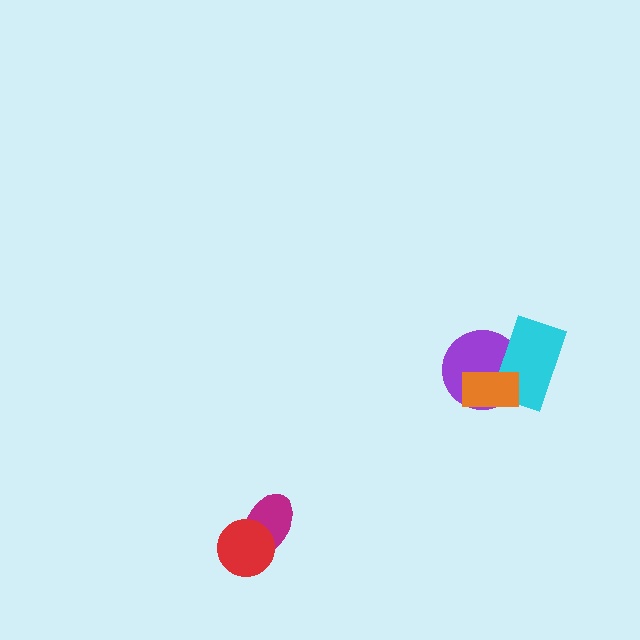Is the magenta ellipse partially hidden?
Yes, it is partially covered by another shape.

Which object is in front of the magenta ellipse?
The red circle is in front of the magenta ellipse.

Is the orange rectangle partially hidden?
No, no other shape covers it.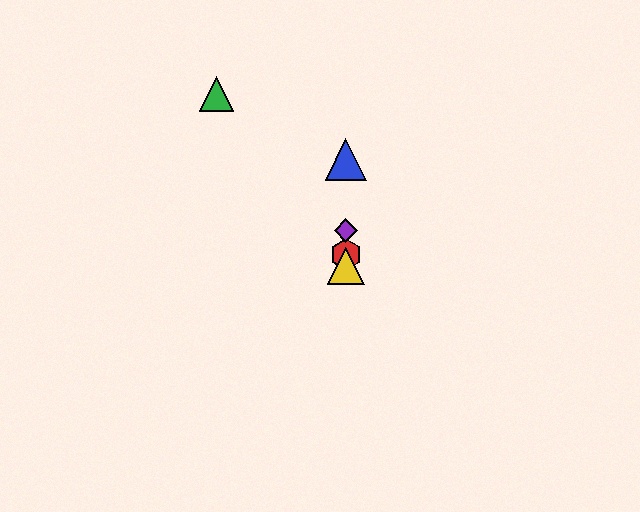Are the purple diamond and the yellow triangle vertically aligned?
Yes, both are at x≈346.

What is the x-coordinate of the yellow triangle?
The yellow triangle is at x≈346.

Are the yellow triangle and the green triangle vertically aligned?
No, the yellow triangle is at x≈346 and the green triangle is at x≈216.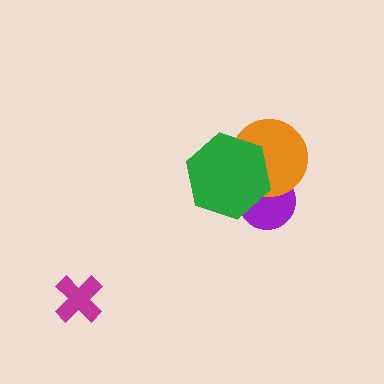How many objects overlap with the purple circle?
2 objects overlap with the purple circle.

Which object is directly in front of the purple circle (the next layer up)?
The orange circle is directly in front of the purple circle.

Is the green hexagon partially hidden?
No, no other shape covers it.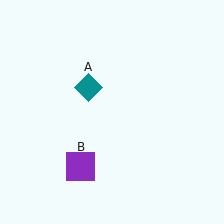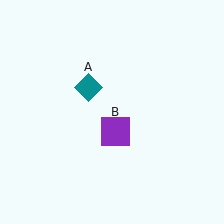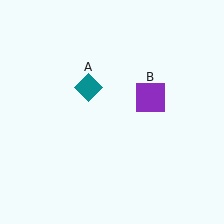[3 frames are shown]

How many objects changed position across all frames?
1 object changed position: purple square (object B).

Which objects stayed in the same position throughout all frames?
Teal diamond (object A) remained stationary.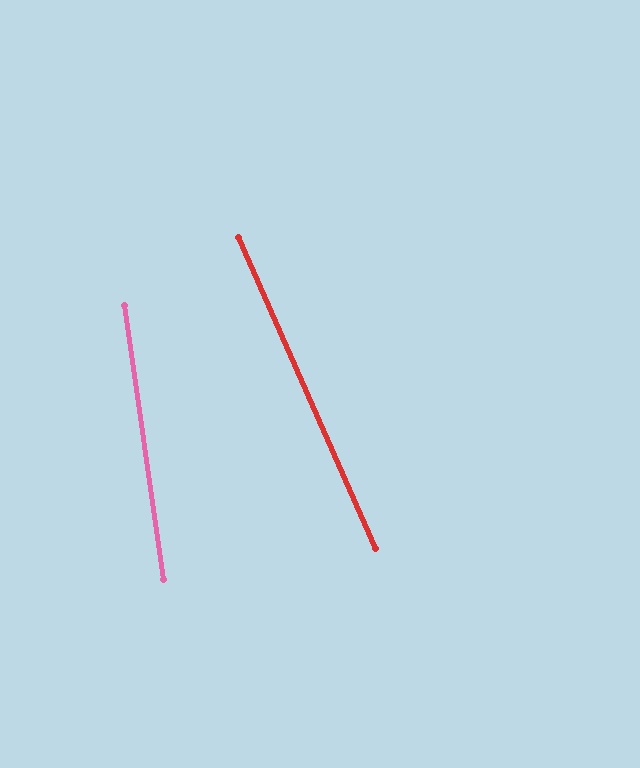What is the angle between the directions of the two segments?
Approximately 16 degrees.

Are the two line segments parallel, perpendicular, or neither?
Neither parallel nor perpendicular — they differ by about 16°.